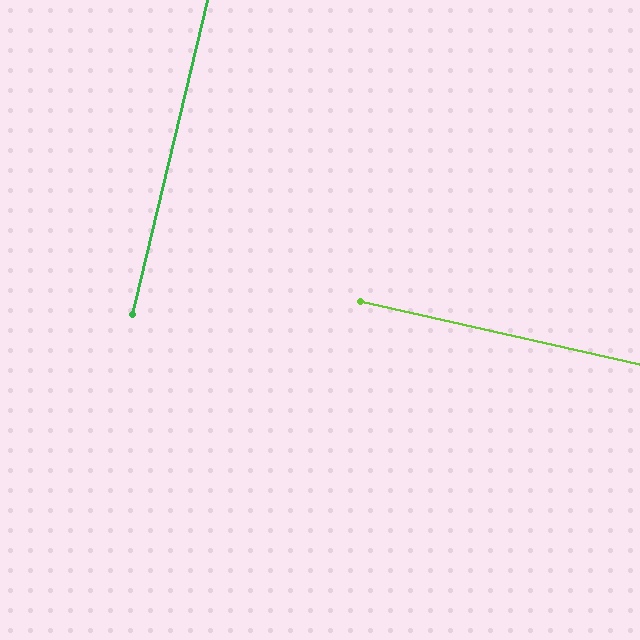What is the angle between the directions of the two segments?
Approximately 89 degrees.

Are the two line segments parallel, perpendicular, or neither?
Perpendicular — they meet at approximately 89°.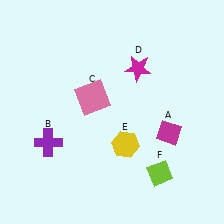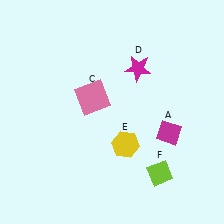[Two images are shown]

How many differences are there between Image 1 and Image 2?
There is 1 difference between the two images.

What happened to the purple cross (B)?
The purple cross (B) was removed in Image 2. It was in the bottom-left area of Image 1.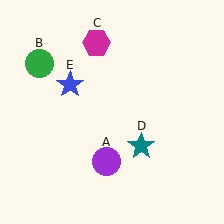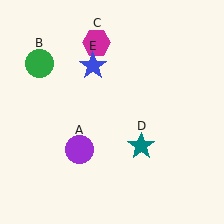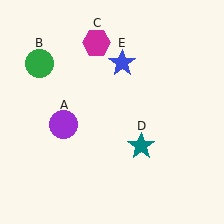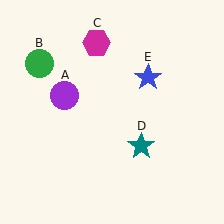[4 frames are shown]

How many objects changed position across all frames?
2 objects changed position: purple circle (object A), blue star (object E).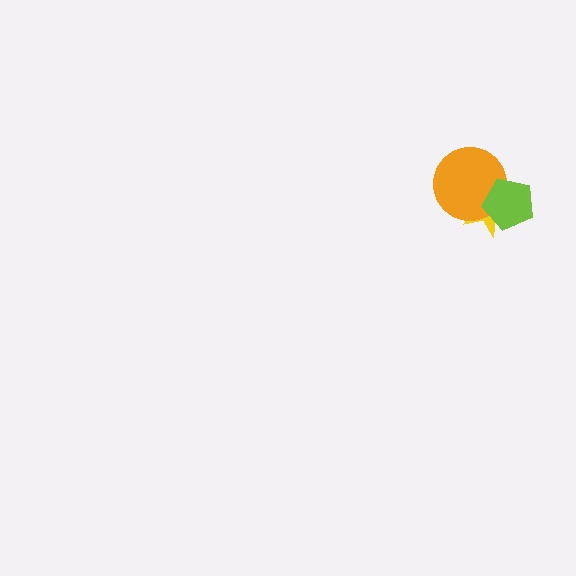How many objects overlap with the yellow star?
2 objects overlap with the yellow star.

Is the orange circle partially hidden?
Yes, it is partially covered by another shape.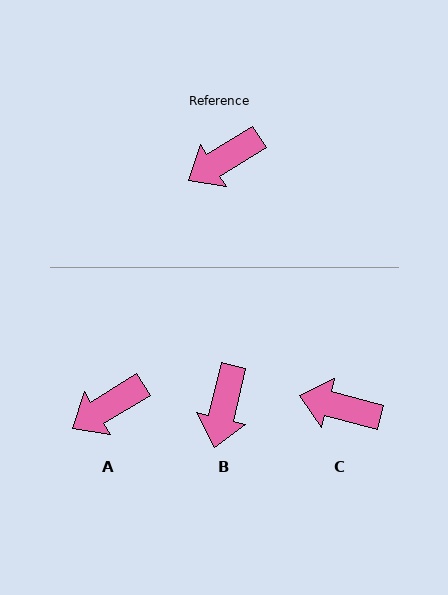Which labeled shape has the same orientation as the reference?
A.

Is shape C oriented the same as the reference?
No, it is off by about 47 degrees.